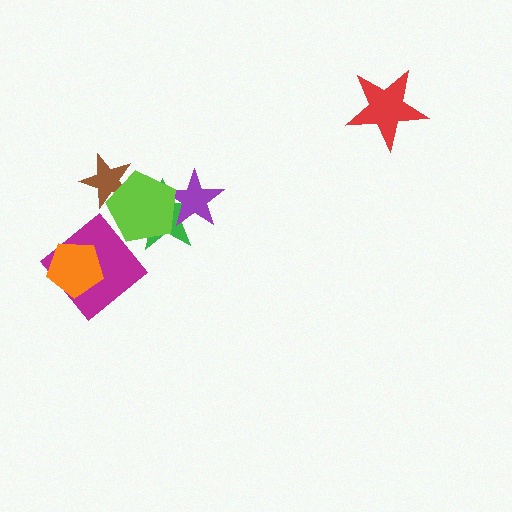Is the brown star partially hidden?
Yes, it is partially covered by another shape.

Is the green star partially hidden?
Yes, it is partially covered by another shape.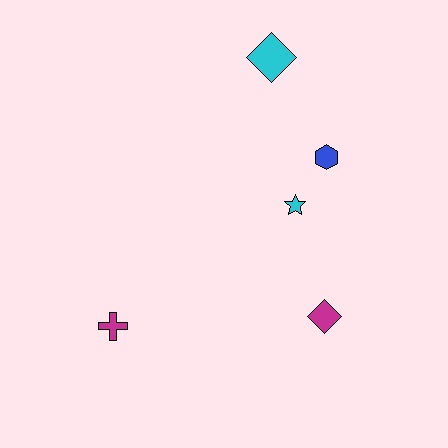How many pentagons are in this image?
There are no pentagons.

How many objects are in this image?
There are 5 objects.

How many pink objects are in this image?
There are no pink objects.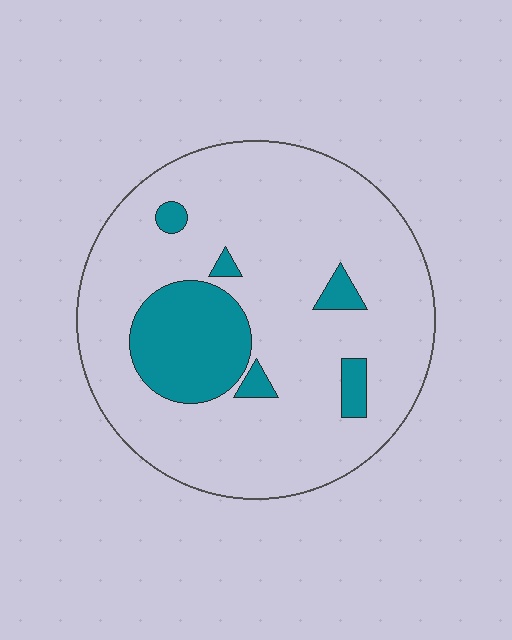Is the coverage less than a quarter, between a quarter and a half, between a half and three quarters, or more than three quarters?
Less than a quarter.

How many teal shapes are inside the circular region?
6.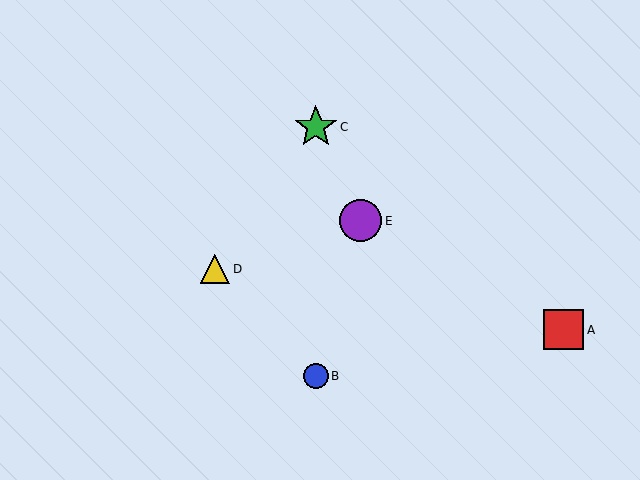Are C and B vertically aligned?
Yes, both are at x≈316.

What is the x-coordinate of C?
Object C is at x≈316.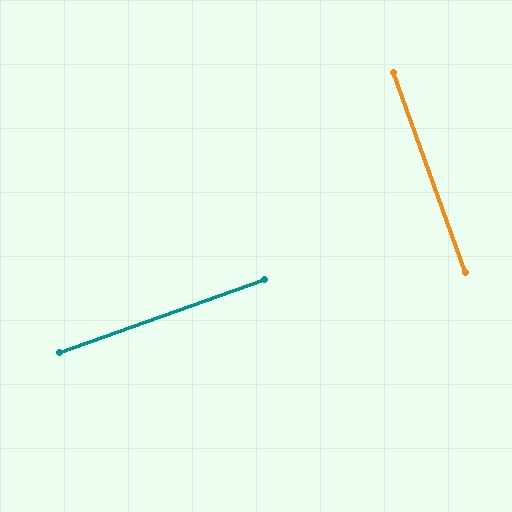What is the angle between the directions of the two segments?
Approximately 90 degrees.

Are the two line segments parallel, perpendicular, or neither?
Perpendicular — they meet at approximately 90°.